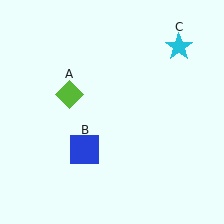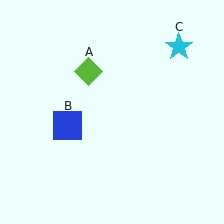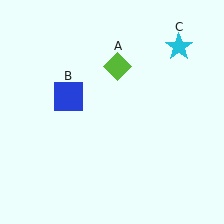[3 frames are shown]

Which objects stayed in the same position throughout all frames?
Cyan star (object C) remained stationary.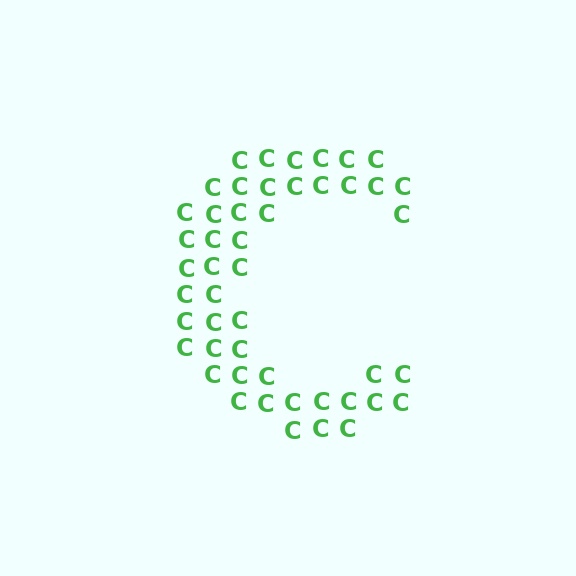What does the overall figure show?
The overall figure shows the letter C.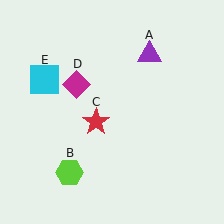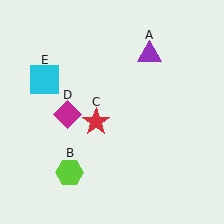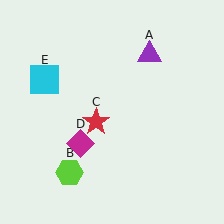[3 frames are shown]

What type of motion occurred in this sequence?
The magenta diamond (object D) rotated counterclockwise around the center of the scene.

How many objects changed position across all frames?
1 object changed position: magenta diamond (object D).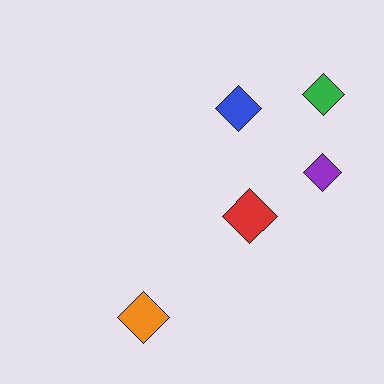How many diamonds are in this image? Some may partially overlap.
There are 5 diamonds.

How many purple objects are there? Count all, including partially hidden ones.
There is 1 purple object.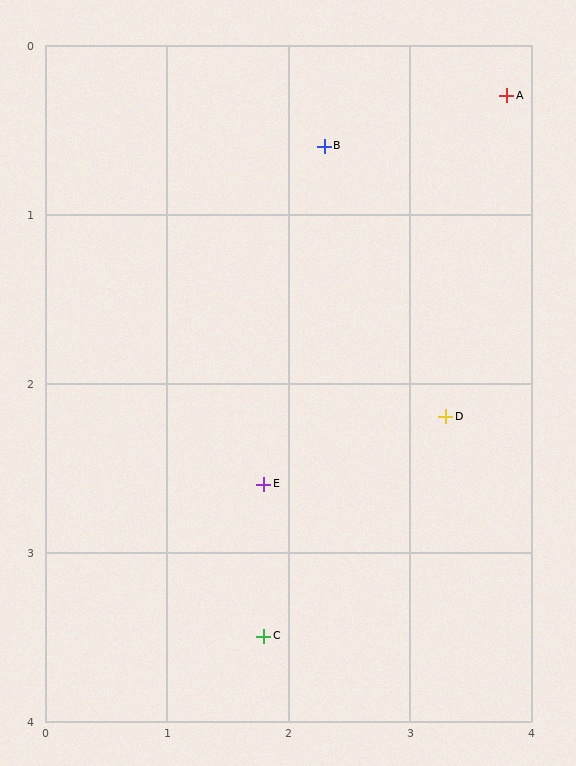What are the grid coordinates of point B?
Point B is at approximately (2.3, 0.6).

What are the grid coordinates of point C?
Point C is at approximately (1.8, 3.5).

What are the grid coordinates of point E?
Point E is at approximately (1.8, 2.6).